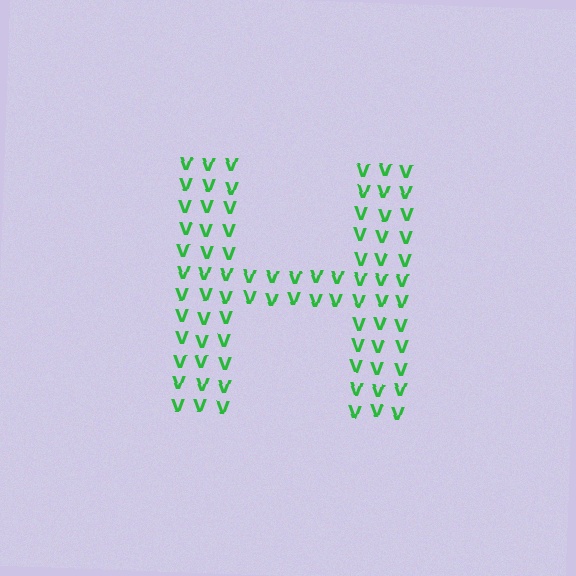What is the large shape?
The large shape is the letter H.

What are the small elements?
The small elements are letter V's.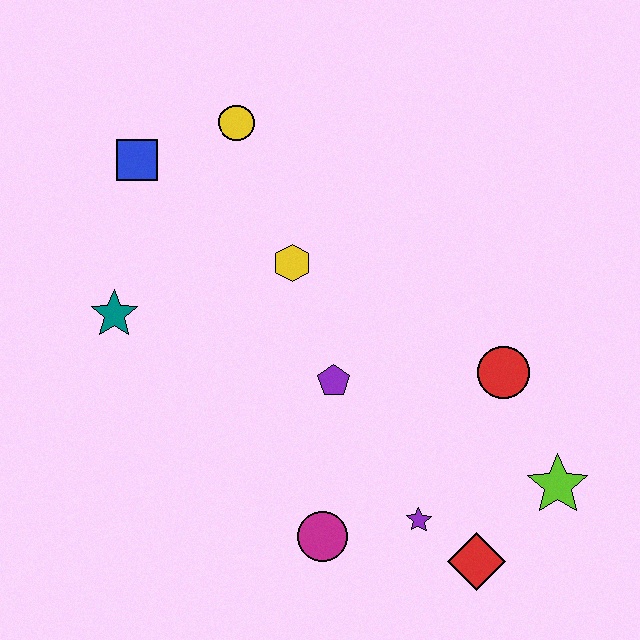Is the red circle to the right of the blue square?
Yes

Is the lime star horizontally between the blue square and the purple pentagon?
No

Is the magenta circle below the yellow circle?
Yes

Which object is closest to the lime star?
The red diamond is closest to the lime star.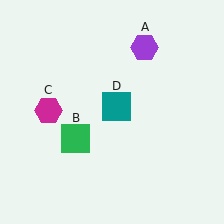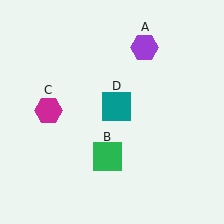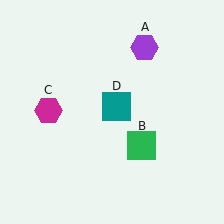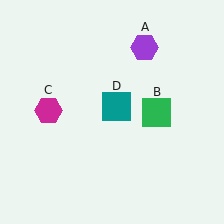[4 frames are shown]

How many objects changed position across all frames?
1 object changed position: green square (object B).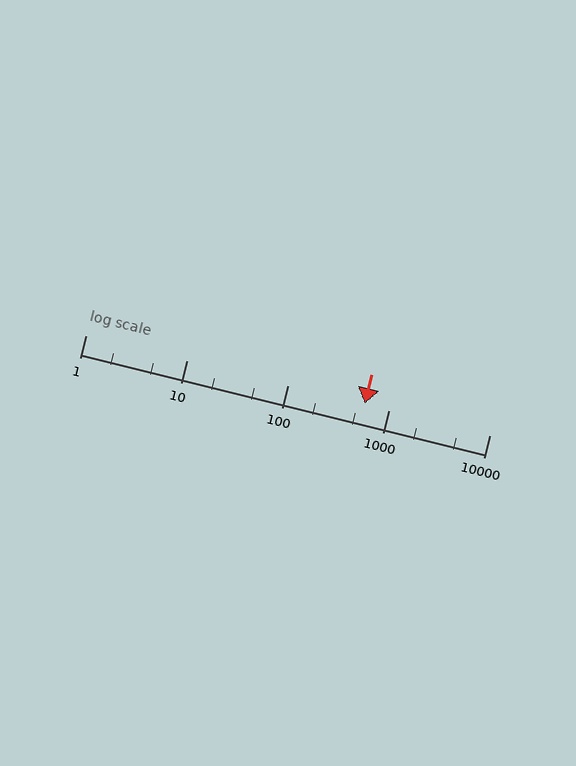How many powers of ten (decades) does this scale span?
The scale spans 4 decades, from 1 to 10000.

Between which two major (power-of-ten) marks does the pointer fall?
The pointer is between 100 and 1000.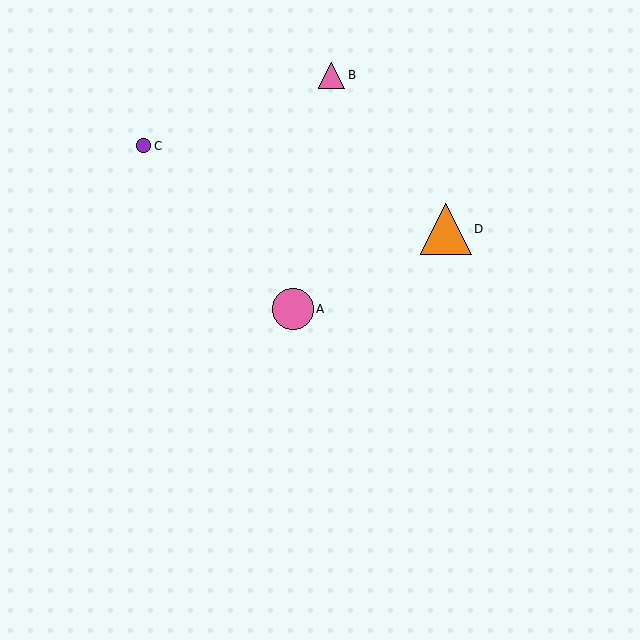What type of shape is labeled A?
Shape A is a pink circle.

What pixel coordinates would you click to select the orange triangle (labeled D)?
Click at (446, 229) to select the orange triangle D.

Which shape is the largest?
The orange triangle (labeled D) is the largest.